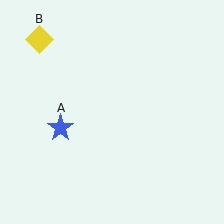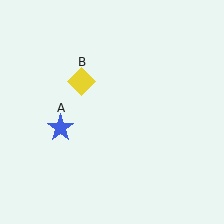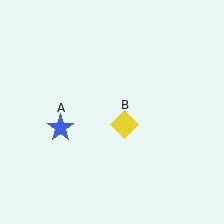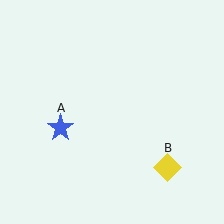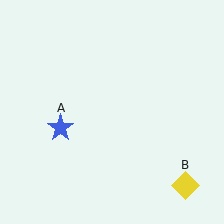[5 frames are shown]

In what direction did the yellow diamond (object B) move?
The yellow diamond (object B) moved down and to the right.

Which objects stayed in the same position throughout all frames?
Blue star (object A) remained stationary.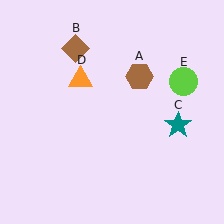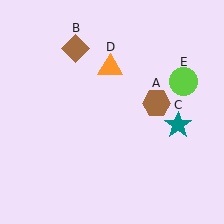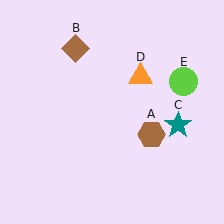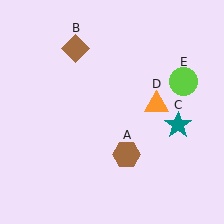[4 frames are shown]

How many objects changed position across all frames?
2 objects changed position: brown hexagon (object A), orange triangle (object D).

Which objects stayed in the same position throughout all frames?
Brown diamond (object B) and teal star (object C) and lime circle (object E) remained stationary.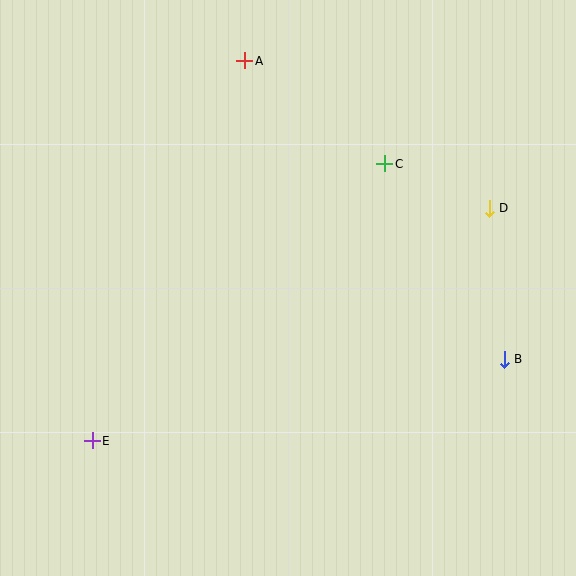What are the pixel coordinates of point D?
Point D is at (489, 208).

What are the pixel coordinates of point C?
Point C is at (385, 164).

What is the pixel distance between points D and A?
The distance between D and A is 286 pixels.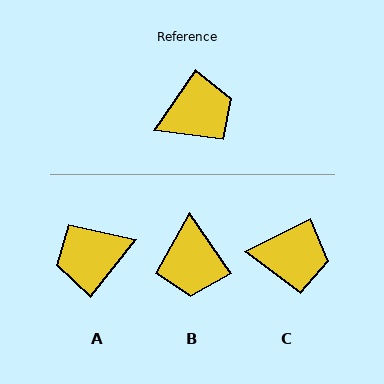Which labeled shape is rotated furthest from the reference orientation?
A, about 175 degrees away.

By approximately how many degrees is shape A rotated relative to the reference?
Approximately 175 degrees counter-clockwise.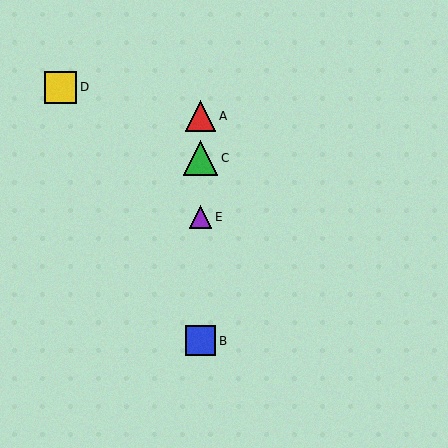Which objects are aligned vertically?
Objects A, B, C, E are aligned vertically.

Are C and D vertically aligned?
No, C is at x≈201 and D is at x≈60.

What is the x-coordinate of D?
Object D is at x≈60.